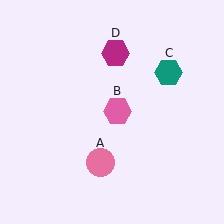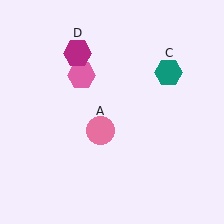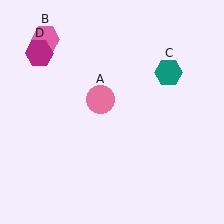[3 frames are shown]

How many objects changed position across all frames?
3 objects changed position: pink circle (object A), pink hexagon (object B), magenta hexagon (object D).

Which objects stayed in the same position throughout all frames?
Teal hexagon (object C) remained stationary.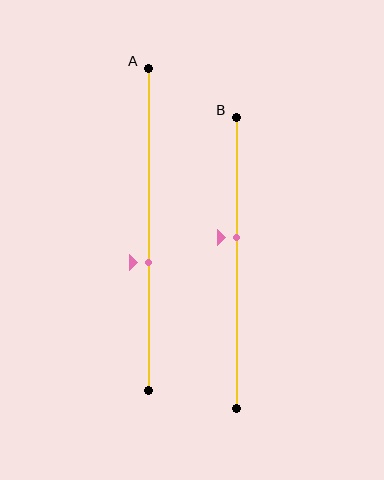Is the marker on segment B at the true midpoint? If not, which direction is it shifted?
No, the marker on segment B is shifted upward by about 9% of the segment length.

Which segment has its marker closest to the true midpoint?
Segment B has its marker closest to the true midpoint.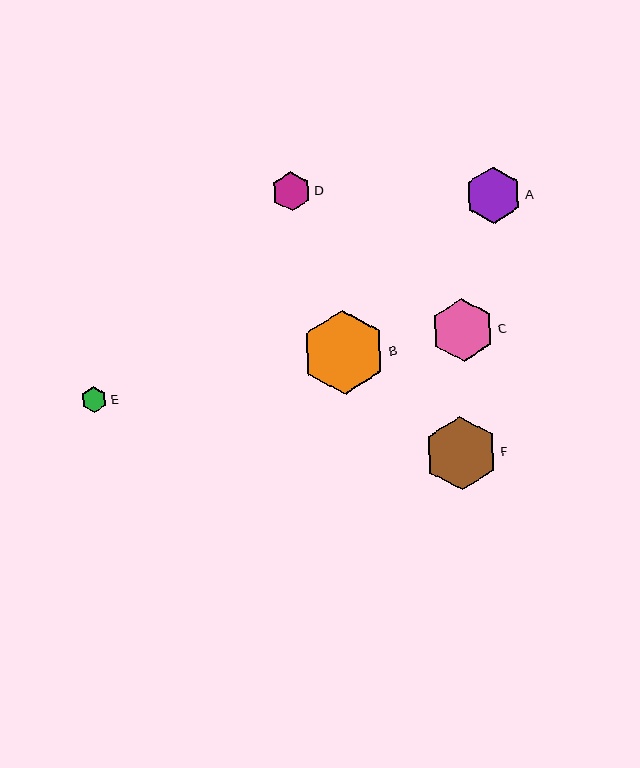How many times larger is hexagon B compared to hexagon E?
Hexagon B is approximately 3.2 times the size of hexagon E.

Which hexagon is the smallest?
Hexagon E is the smallest with a size of approximately 26 pixels.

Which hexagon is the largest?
Hexagon B is the largest with a size of approximately 84 pixels.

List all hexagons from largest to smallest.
From largest to smallest: B, F, C, A, D, E.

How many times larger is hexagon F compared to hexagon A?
Hexagon F is approximately 1.3 times the size of hexagon A.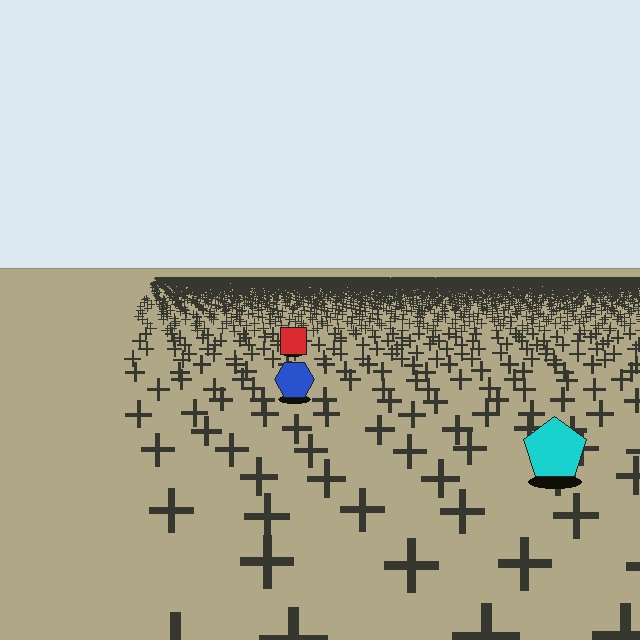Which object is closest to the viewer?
The cyan pentagon is closest. The texture marks near it are larger and more spread out.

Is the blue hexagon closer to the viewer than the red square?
Yes. The blue hexagon is closer — you can tell from the texture gradient: the ground texture is coarser near it.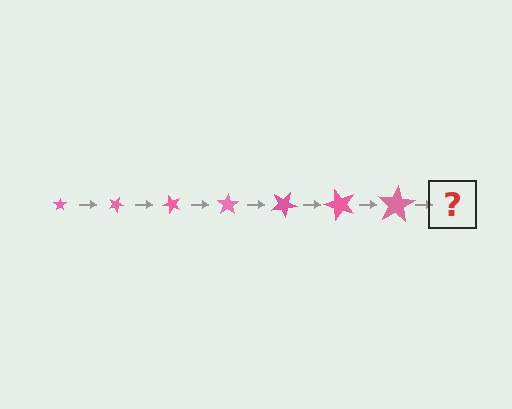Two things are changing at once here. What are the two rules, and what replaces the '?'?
The two rules are that the star grows larger each step and it rotates 25 degrees each step. The '?' should be a star, larger than the previous one and rotated 175 degrees from the start.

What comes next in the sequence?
The next element should be a star, larger than the previous one and rotated 175 degrees from the start.